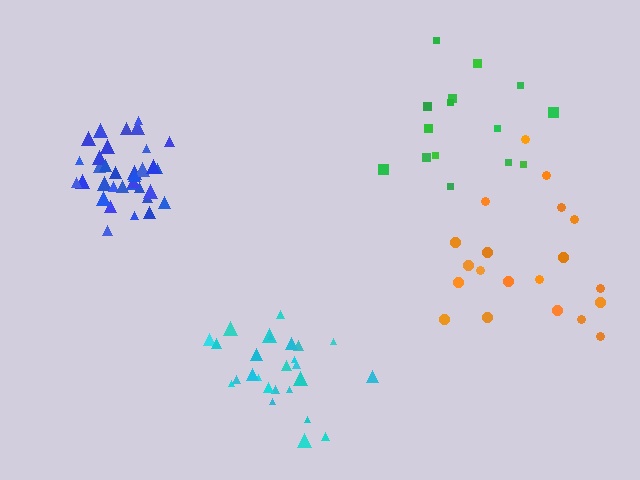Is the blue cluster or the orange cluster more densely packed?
Blue.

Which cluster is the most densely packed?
Blue.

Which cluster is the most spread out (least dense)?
Orange.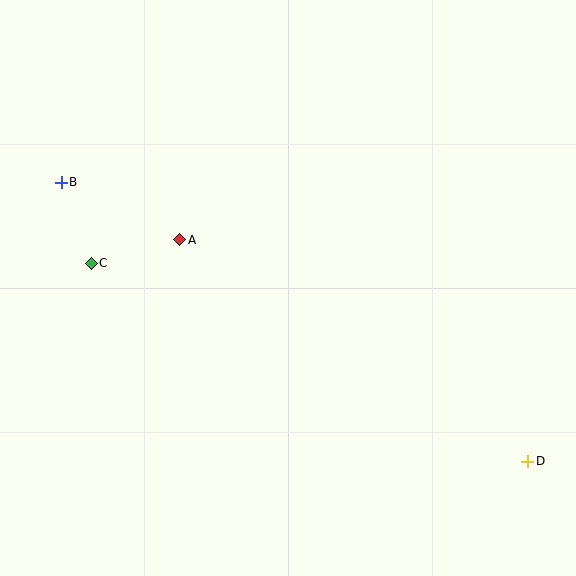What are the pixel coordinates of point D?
Point D is at (528, 461).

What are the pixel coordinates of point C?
Point C is at (91, 263).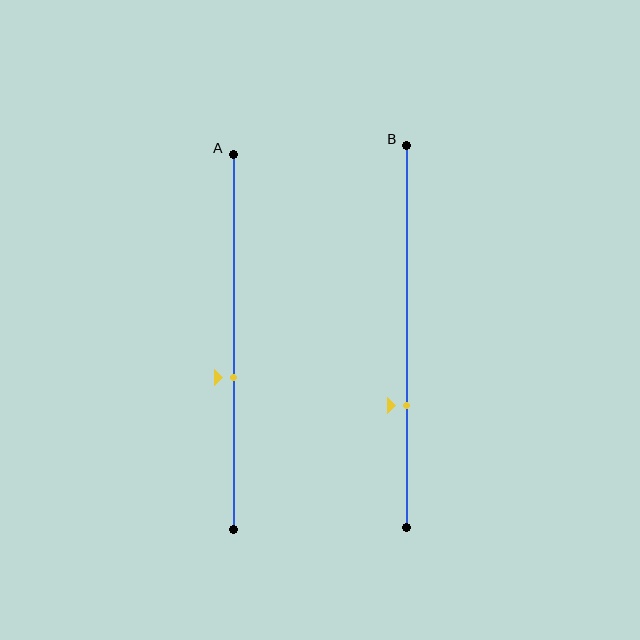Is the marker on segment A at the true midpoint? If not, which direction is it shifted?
No, the marker on segment A is shifted downward by about 9% of the segment length.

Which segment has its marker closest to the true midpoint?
Segment A has its marker closest to the true midpoint.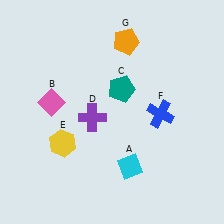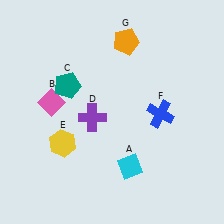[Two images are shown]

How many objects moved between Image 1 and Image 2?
1 object moved between the two images.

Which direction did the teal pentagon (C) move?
The teal pentagon (C) moved left.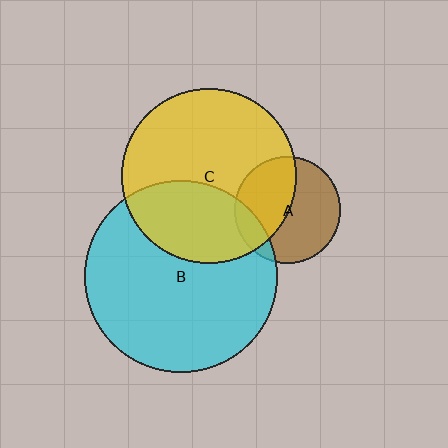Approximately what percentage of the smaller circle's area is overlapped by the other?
Approximately 15%.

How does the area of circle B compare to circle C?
Approximately 1.2 times.